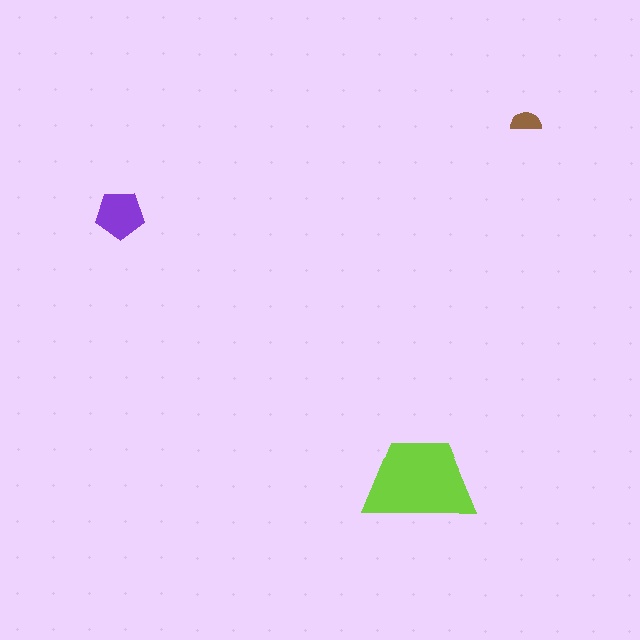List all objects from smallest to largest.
The brown semicircle, the purple pentagon, the lime trapezoid.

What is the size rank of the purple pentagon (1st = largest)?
2nd.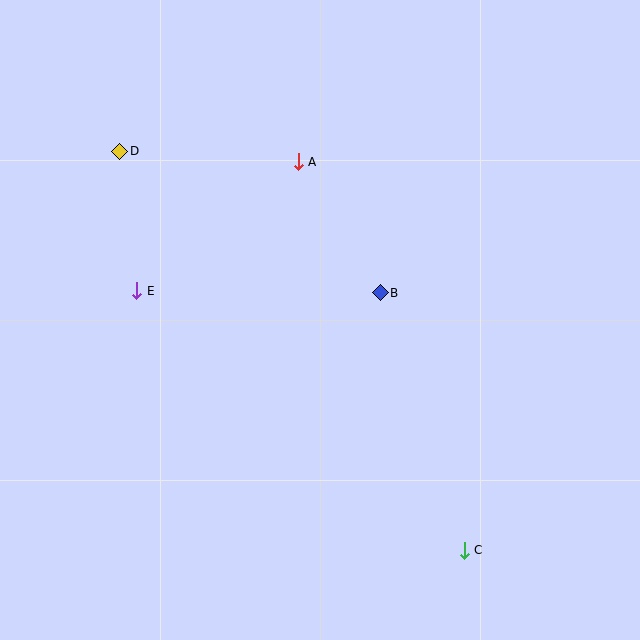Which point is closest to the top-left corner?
Point D is closest to the top-left corner.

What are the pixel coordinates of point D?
Point D is at (120, 151).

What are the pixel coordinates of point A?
Point A is at (298, 162).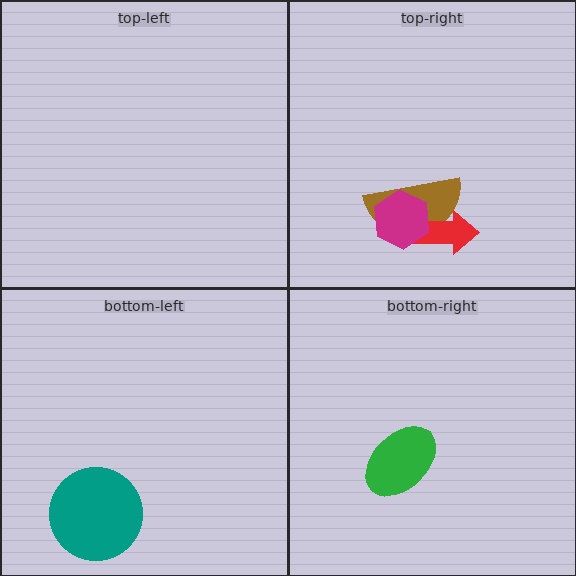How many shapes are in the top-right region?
3.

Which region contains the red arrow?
The top-right region.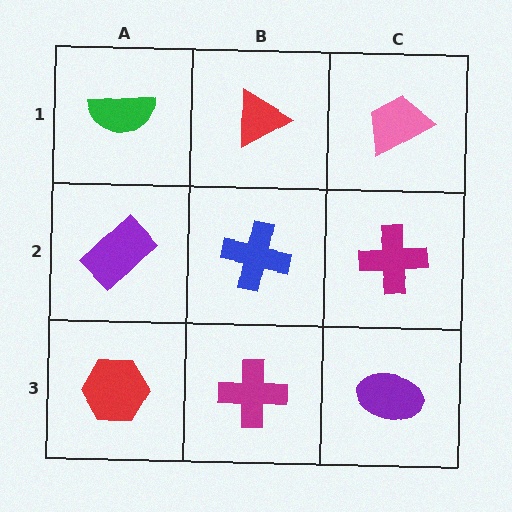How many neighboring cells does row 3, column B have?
3.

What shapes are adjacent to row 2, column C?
A pink trapezoid (row 1, column C), a purple ellipse (row 3, column C), a blue cross (row 2, column B).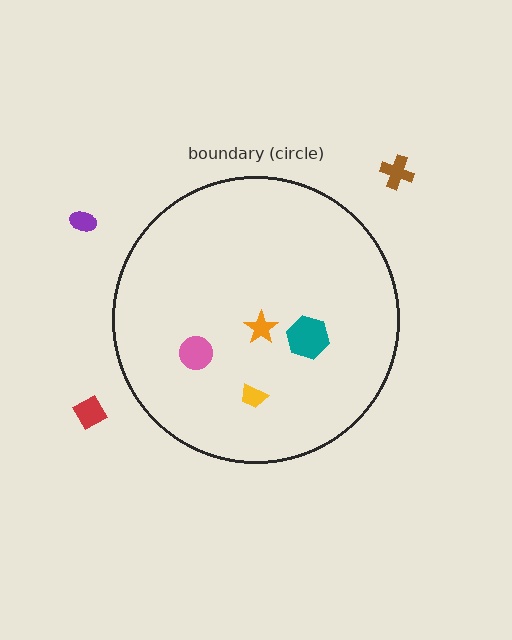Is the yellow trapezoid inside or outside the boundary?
Inside.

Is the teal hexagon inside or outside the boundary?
Inside.